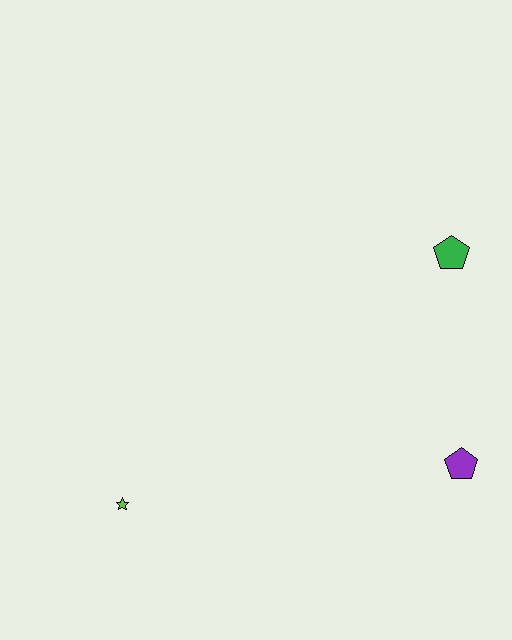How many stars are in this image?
There is 1 star.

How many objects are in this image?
There are 3 objects.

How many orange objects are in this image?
There are no orange objects.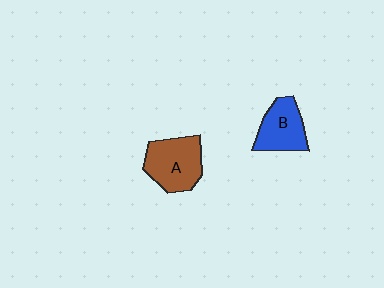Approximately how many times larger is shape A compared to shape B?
Approximately 1.2 times.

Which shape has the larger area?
Shape A (brown).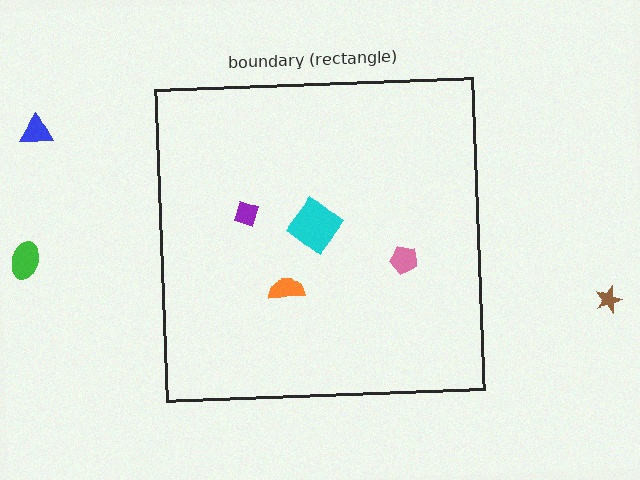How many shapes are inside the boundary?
4 inside, 3 outside.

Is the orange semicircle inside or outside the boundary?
Inside.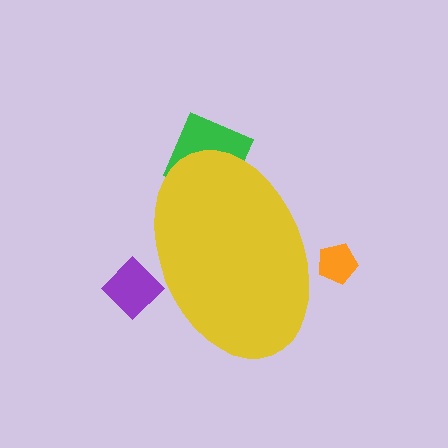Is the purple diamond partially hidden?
Yes, the purple diamond is partially hidden behind the yellow ellipse.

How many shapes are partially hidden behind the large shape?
3 shapes are partially hidden.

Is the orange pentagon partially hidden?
Yes, the orange pentagon is partially hidden behind the yellow ellipse.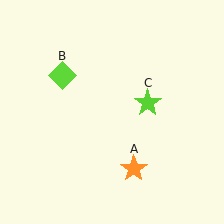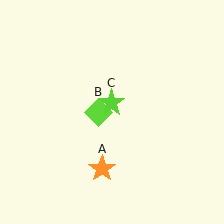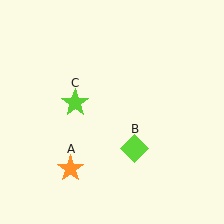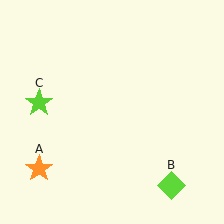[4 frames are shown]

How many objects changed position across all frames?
3 objects changed position: orange star (object A), lime diamond (object B), lime star (object C).